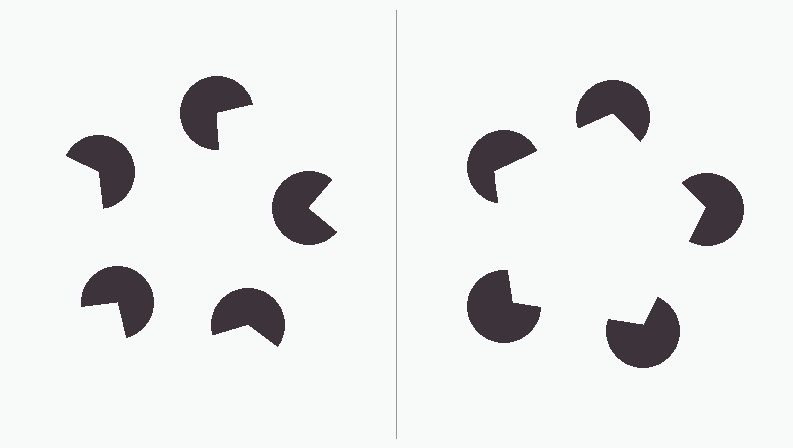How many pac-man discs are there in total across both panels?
10 — 5 on each side.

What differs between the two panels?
The pac-man discs are positioned identically on both sides; only the wedge orientations differ. On the right they align to a pentagon; on the left they are misaligned.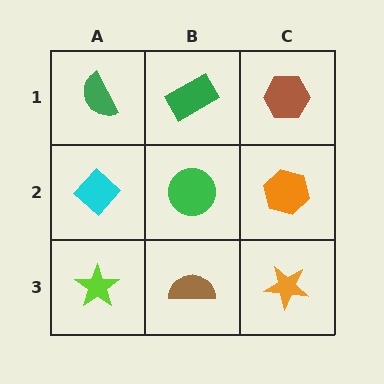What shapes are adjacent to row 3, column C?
An orange hexagon (row 2, column C), a brown semicircle (row 3, column B).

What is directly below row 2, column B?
A brown semicircle.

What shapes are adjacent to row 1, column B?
A green circle (row 2, column B), a green semicircle (row 1, column A), a brown hexagon (row 1, column C).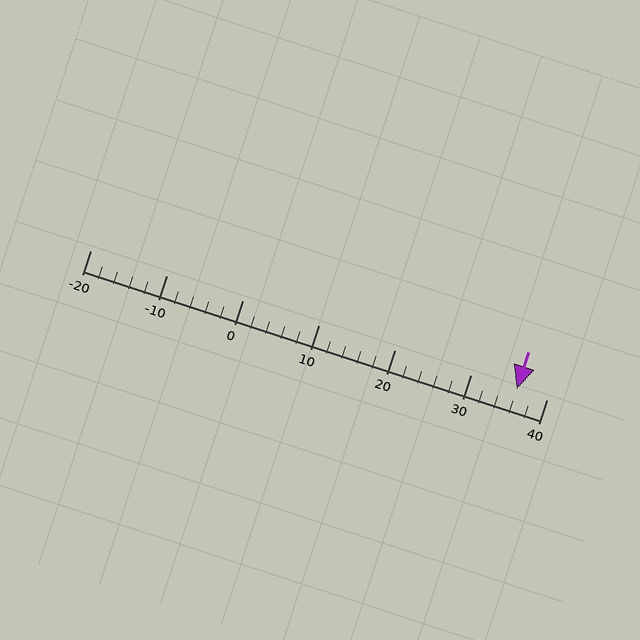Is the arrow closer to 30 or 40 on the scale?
The arrow is closer to 40.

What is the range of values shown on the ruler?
The ruler shows values from -20 to 40.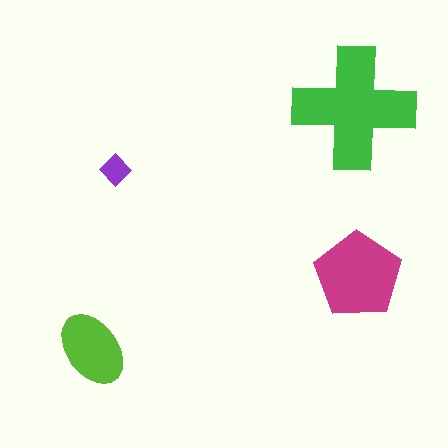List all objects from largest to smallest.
The green cross, the magenta pentagon, the lime ellipse, the purple diamond.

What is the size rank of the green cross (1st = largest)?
1st.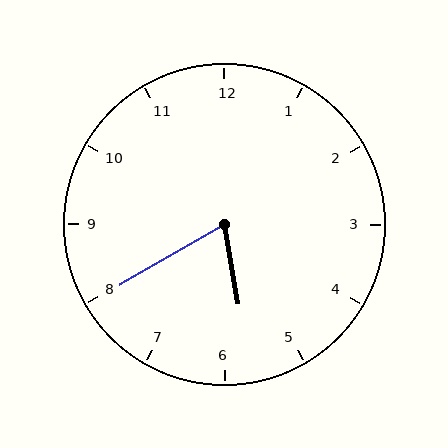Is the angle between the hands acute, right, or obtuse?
It is acute.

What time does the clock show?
5:40.